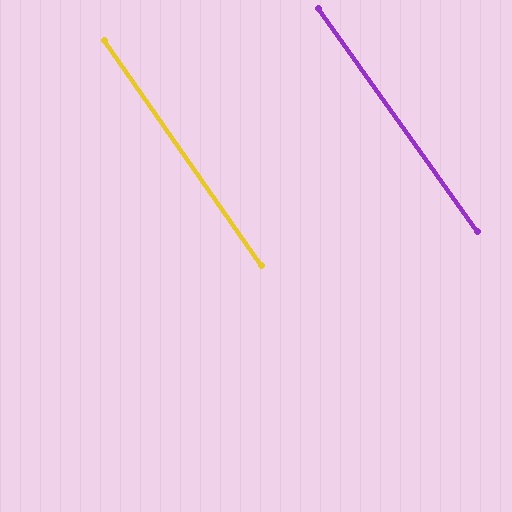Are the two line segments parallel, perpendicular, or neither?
Parallel — their directions differ by only 0.4°.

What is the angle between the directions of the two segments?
Approximately 0 degrees.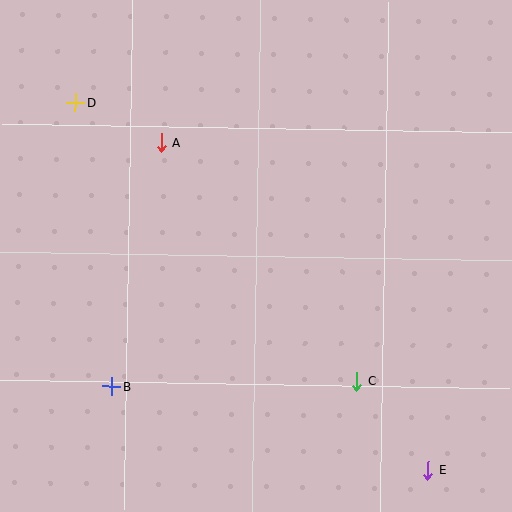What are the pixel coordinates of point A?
Point A is at (161, 143).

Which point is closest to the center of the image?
Point A at (161, 143) is closest to the center.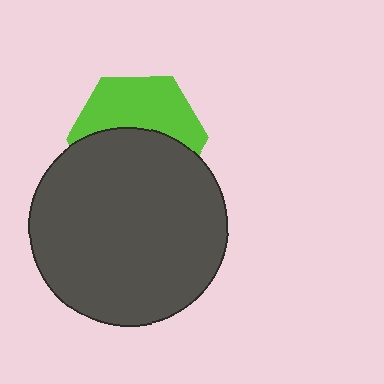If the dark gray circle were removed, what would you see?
You would see the complete lime hexagon.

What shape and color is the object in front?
The object in front is a dark gray circle.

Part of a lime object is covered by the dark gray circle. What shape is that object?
It is a hexagon.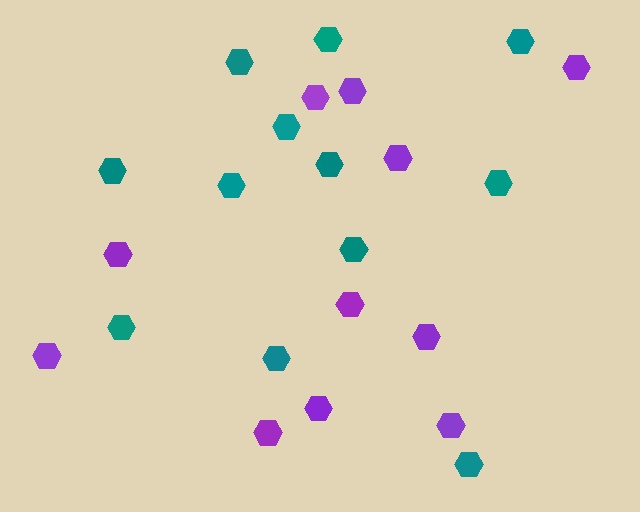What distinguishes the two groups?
There are 2 groups: one group of purple hexagons (11) and one group of teal hexagons (12).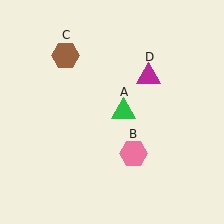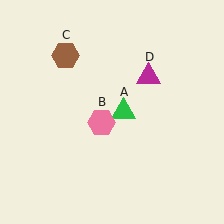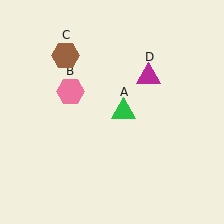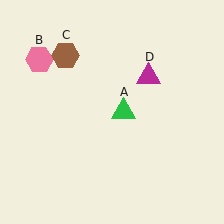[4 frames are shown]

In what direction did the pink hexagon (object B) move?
The pink hexagon (object B) moved up and to the left.